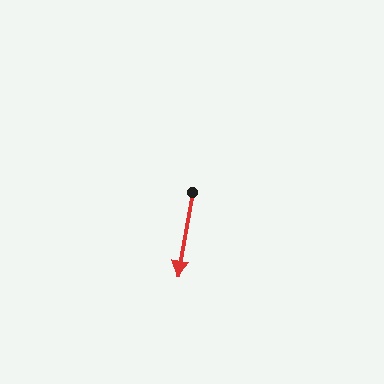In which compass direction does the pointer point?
South.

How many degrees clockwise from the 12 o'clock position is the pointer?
Approximately 190 degrees.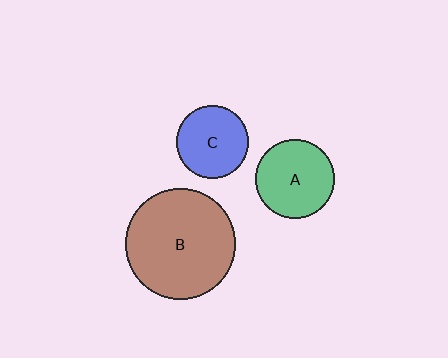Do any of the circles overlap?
No, none of the circles overlap.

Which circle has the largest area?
Circle B (brown).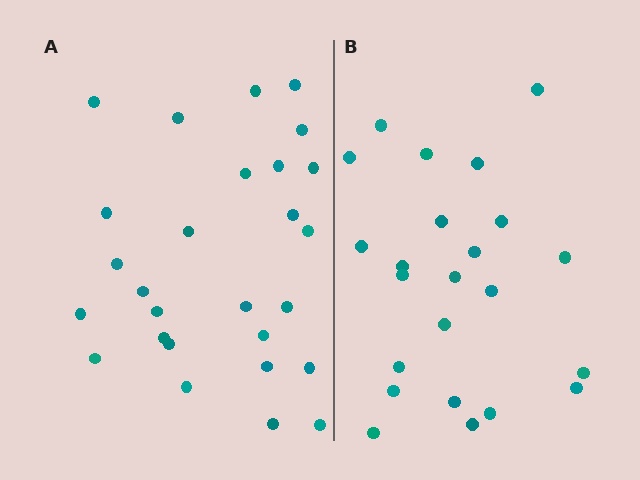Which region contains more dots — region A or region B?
Region A (the left region) has more dots.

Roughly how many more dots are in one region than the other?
Region A has about 4 more dots than region B.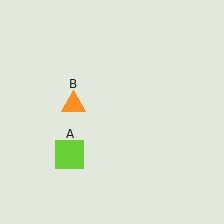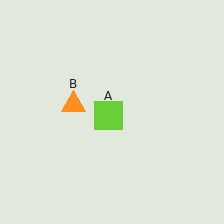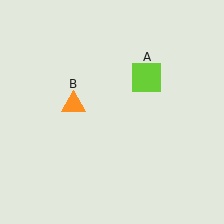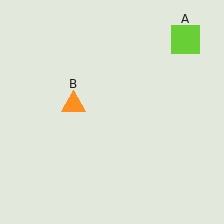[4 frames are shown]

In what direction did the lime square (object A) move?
The lime square (object A) moved up and to the right.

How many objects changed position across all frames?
1 object changed position: lime square (object A).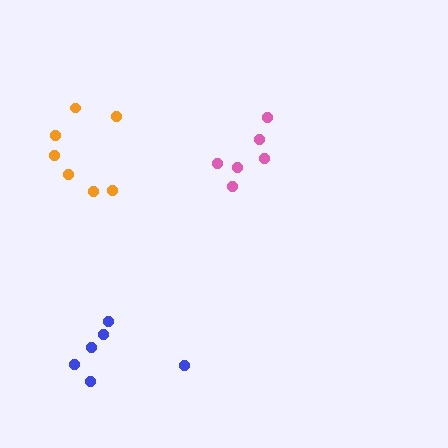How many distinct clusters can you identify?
There are 3 distinct clusters.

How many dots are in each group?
Group 1: 6 dots, Group 2: 7 dots, Group 3: 6 dots (19 total).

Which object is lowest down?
The blue cluster is bottommost.